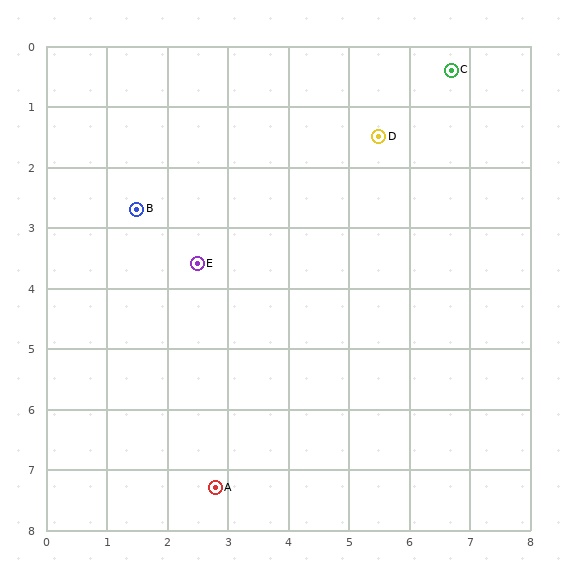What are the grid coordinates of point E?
Point E is at approximately (2.5, 3.6).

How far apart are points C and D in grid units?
Points C and D are about 1.6 grid units apart.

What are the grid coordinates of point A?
Point A is at approximately (2.8, 7.3).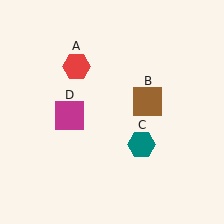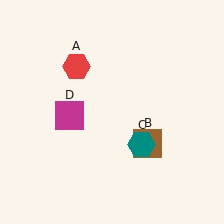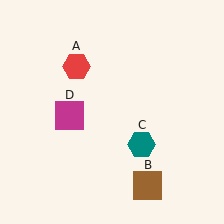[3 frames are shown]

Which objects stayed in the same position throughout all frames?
Red hexagon (object A) and teal hexagon (object C) and magenta square (object D) remained stationary.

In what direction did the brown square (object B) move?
The brown square (object B) moved down.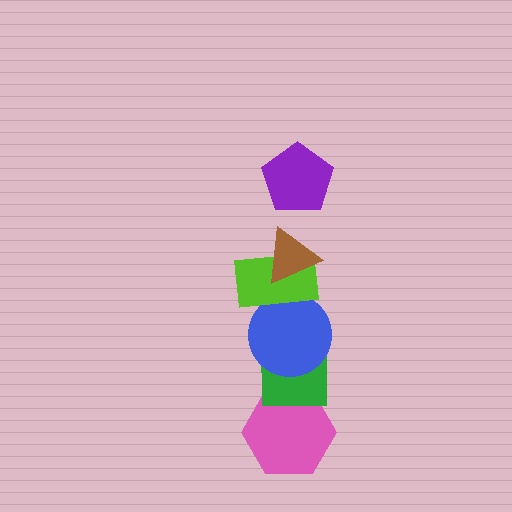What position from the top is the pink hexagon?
The pink hexagon is 6th from the top.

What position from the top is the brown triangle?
The brown triangle is 2nd from the top.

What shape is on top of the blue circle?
The lime rectangle is on top of the blue circle.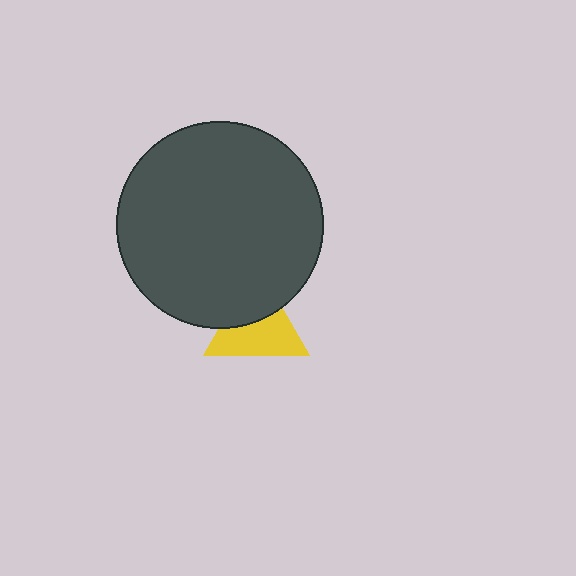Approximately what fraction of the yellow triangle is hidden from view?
Roughly 40% of the yellow triangle is hidden behind the dark gray circle.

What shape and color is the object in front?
The object in front is a dark gray circle.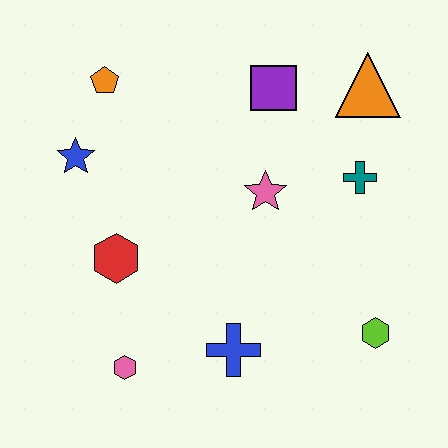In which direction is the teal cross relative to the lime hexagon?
The teal cross is above the lime hexagon.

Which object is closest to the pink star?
The teal cross is closest to the pink star.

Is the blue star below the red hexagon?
No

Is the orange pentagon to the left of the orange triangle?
Yes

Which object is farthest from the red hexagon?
The orange triangle is farthest from the red hexagon.